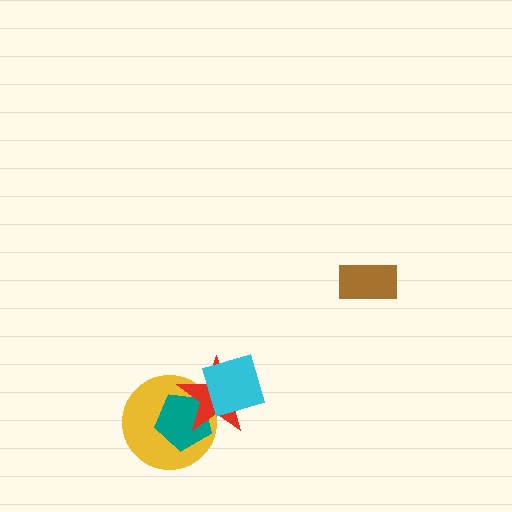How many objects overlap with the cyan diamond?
2 objects overlap with the cyan diamond.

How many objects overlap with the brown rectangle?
0 objects overlap with the brown rectangle.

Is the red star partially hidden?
Yes, it is partially covered by another shape.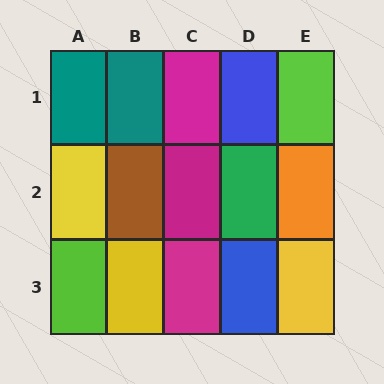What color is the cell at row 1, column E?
Lime.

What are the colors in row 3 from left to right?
Lime, yellow, magenta, blue, yellow.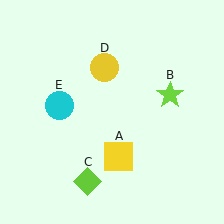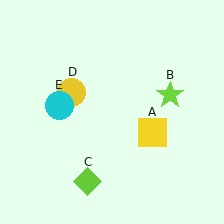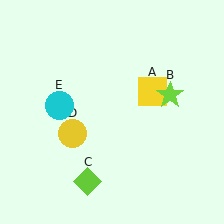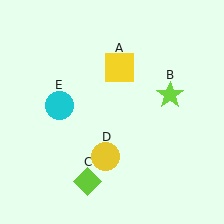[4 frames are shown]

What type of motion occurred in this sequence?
The yellow square (object A), yellow circle (object D) rotated counterclockwise around the center of the scene.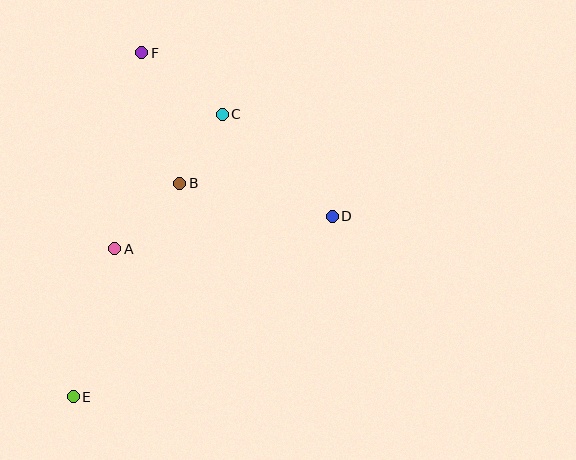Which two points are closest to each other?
Points B and C are closest to each other.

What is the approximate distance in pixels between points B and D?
The distance between B and D is approximately 156 pixels.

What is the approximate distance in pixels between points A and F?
The distance between A and F is approximately 198 pixels.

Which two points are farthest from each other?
Points E and F are farthest from each other.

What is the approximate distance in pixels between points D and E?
The distance between D and E is approximately 316 pixels.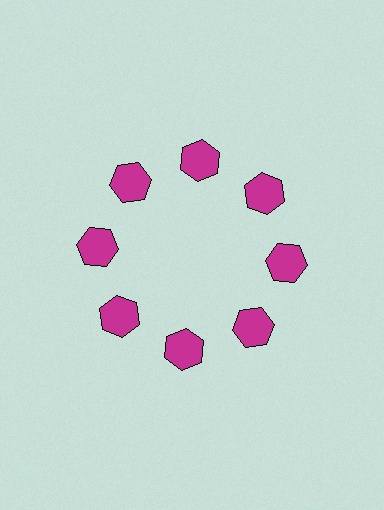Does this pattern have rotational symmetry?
Yes, this pattern has 8-fold rotational symmetry. It looks the same after rotating 45 degrees around the center.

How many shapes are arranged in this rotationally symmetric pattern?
There are 8 shapes, arranged in 8 groups of 1.